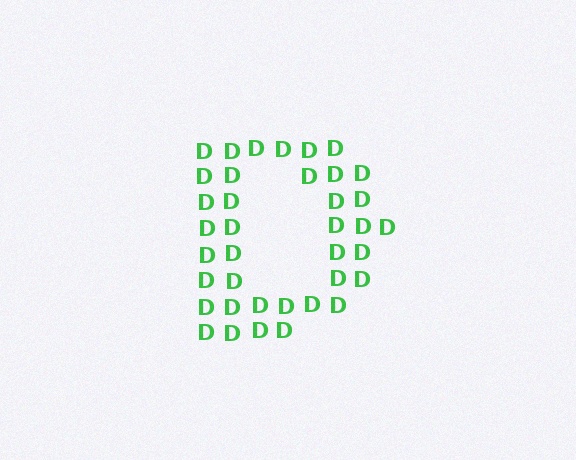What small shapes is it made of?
It is made of small letter D's.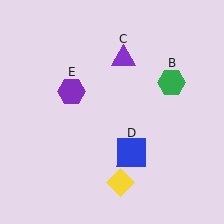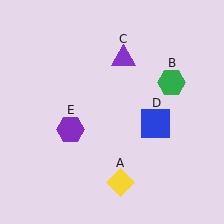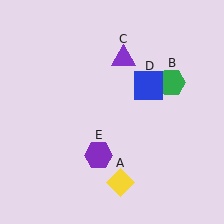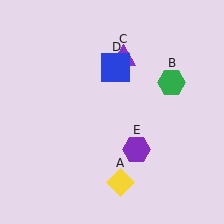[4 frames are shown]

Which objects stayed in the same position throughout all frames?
Yellow diamond (object A) and green hexagon (object B) and purple triangle (object C) remained stationary.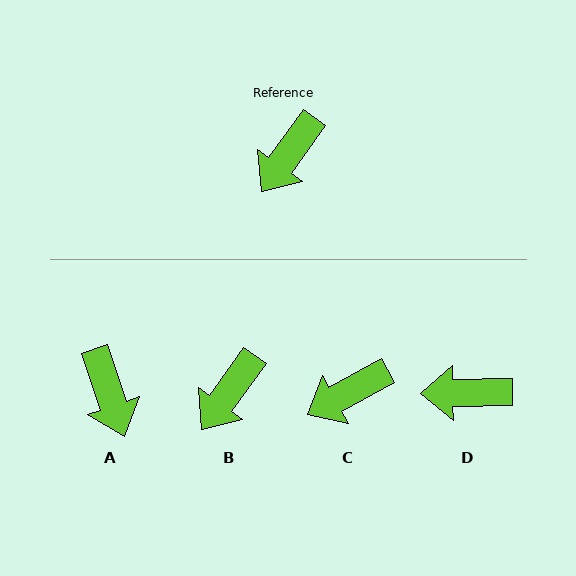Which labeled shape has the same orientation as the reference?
B.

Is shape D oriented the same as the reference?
No, it is off by about 54 degrees.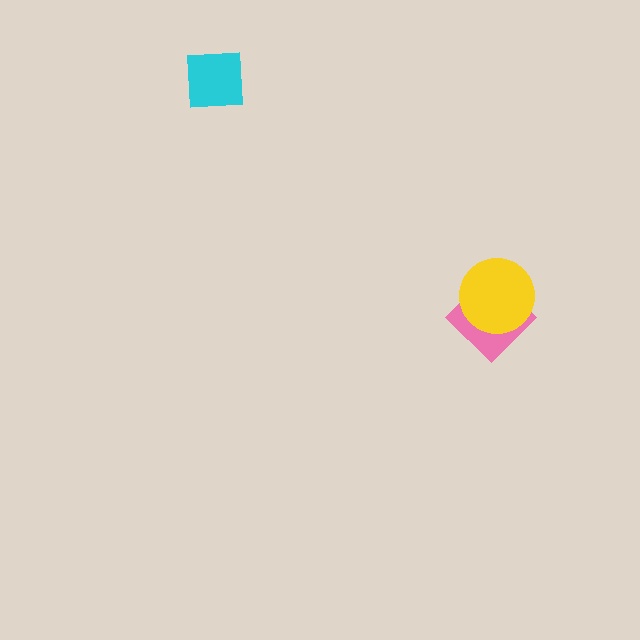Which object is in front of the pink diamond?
The yellow circle is in front of the pink diamond.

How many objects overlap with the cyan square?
0 objects overlap with the cyan square.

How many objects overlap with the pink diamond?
1 object overlaps with the pink diamond.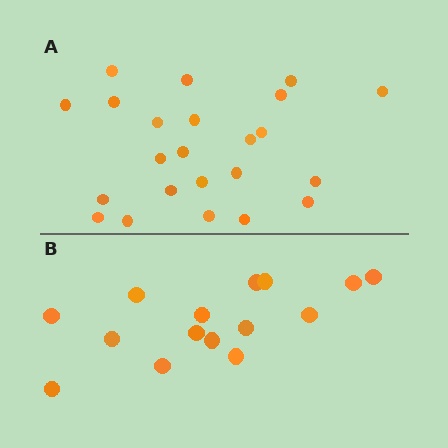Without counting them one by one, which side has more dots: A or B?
Region A (the top region) has more dots.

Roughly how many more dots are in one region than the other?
Region A has roughly 8 or so more dots than region B.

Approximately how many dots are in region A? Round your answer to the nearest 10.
About 20 dots. (The exact count is 23, which rounds to 20.)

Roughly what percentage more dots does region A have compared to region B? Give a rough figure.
About 55% more.